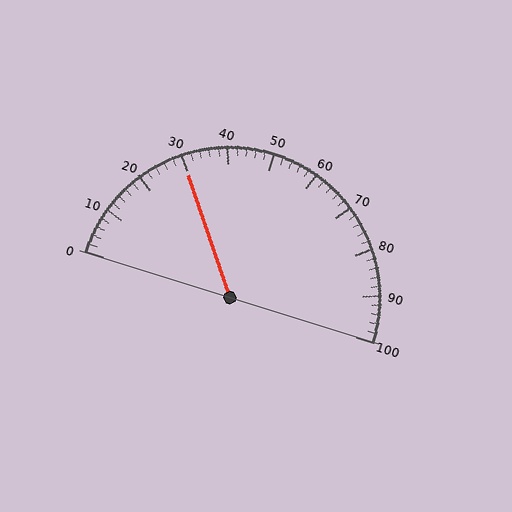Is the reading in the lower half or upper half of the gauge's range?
The reading is in the lower half of the range (0 to 100).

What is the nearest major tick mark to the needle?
The nearest major tick mark is 30.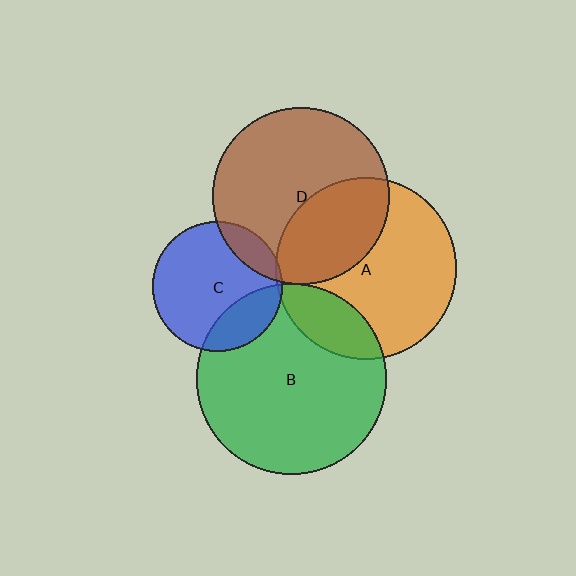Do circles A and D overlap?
Yes.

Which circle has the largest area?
Circle B (green).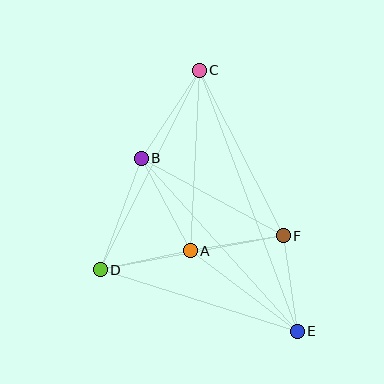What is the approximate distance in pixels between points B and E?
The distance between B and E is approximately 233 pixels.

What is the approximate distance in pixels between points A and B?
The distance between A and B is approximately 105 pixels.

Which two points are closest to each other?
Points A and D are closest to each other.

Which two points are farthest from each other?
Points C and E are farthest from each other.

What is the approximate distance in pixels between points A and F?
The distance between A and F is approximately 94 pixels.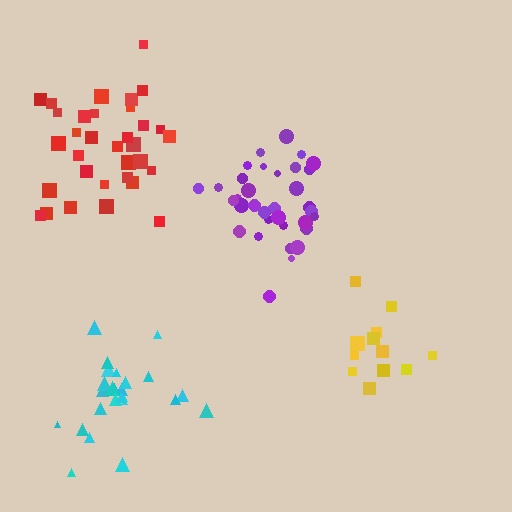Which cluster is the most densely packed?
Purple.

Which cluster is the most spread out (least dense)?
Red.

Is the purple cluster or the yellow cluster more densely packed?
Purple.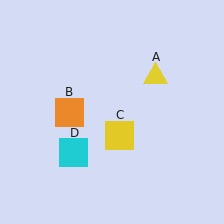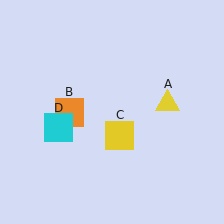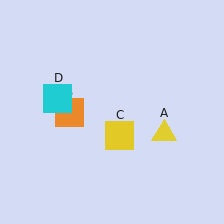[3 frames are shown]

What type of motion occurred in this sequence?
The yellow triangle (object A), cyan square (object D) rotated clockwise around the center of the scene.